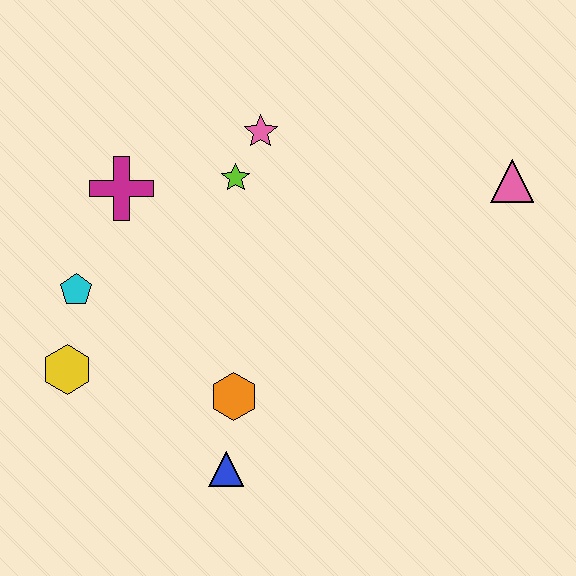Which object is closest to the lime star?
The pink star is closest to the lime star.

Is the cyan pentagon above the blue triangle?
Yes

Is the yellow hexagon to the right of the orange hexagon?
No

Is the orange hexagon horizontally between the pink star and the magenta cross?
Yes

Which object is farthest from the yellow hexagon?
The pink triangle is farthest from the yellow hexagon.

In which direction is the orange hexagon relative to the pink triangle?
The orange hexagon is to the left of the pink triangle.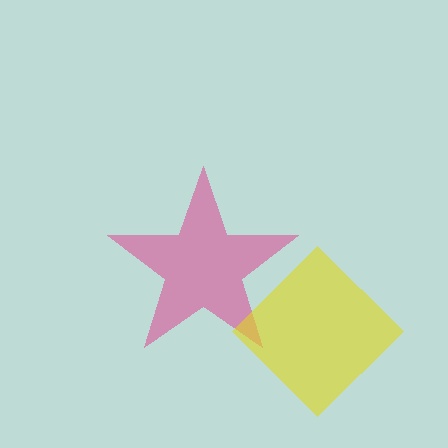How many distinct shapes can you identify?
There are 2 distinct shapes: a pink star, a yellow diamond.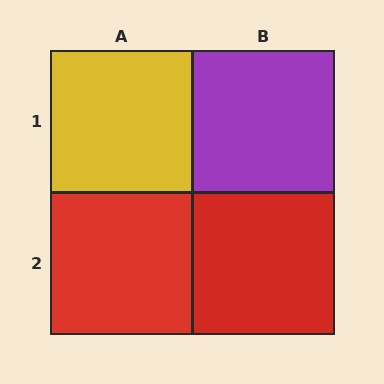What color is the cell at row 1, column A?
Yellow.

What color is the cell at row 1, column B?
Purple.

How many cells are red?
2 cells are red.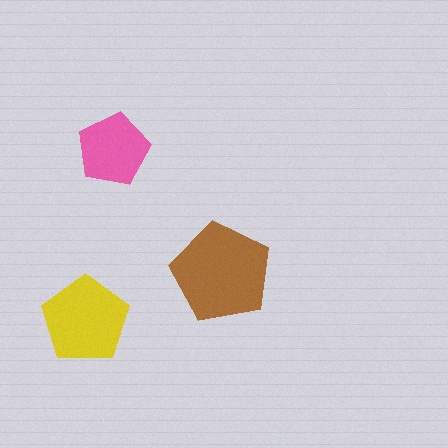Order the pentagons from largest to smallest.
the brown one, the yellow one, the pink one.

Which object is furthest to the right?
The brown pentagon is rightmost.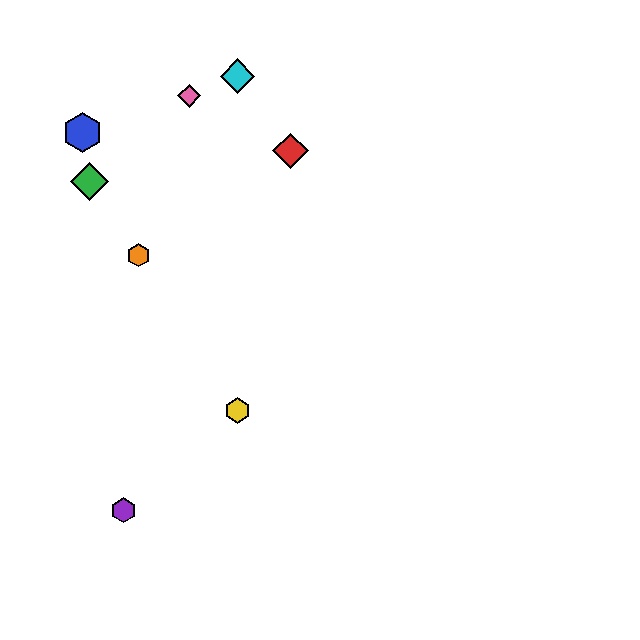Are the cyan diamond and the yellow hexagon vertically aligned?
Yes, both are at x≈238.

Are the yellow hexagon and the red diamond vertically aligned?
No, the yellow hexagon is at x≈238 and the red diamond is at x≈290.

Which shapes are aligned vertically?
The yellow hexagon, the cyan diamond are aligned vertically.